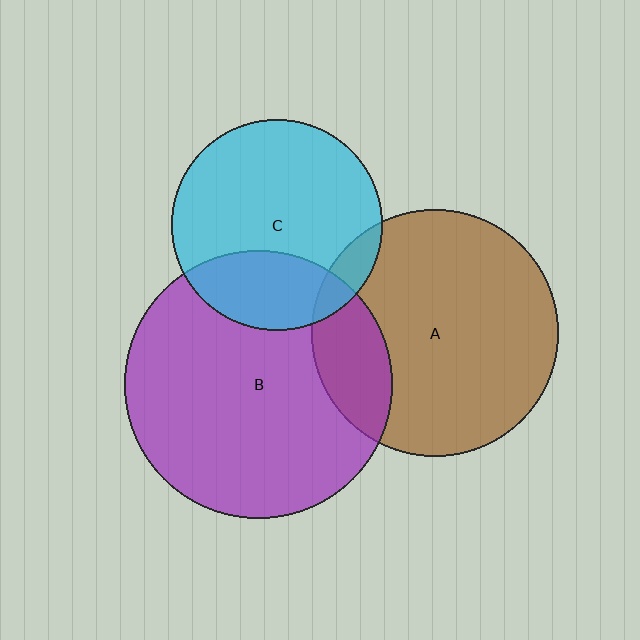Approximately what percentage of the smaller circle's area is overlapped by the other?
Approximately 10%.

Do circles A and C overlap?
Yes.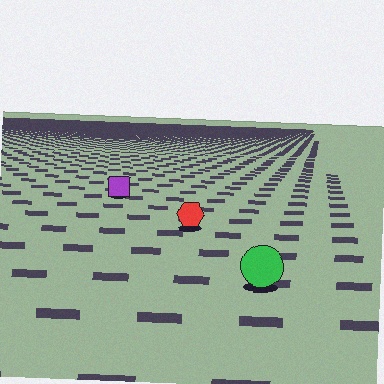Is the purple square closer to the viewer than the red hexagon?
No. The red hexagon is closer — you can tell from the texture gradient: the ground texture is coarser near it.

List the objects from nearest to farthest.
From nearest to farthest: the green circle, the red hexagon, the purple square.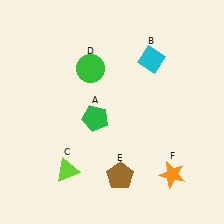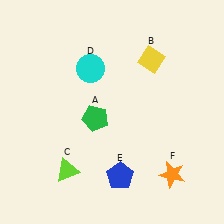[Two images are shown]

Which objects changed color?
B changed from cyan to yellow. D changed from green to cyan. E changed from brown to blue.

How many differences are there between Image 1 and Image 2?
There are 3 differences between the two images.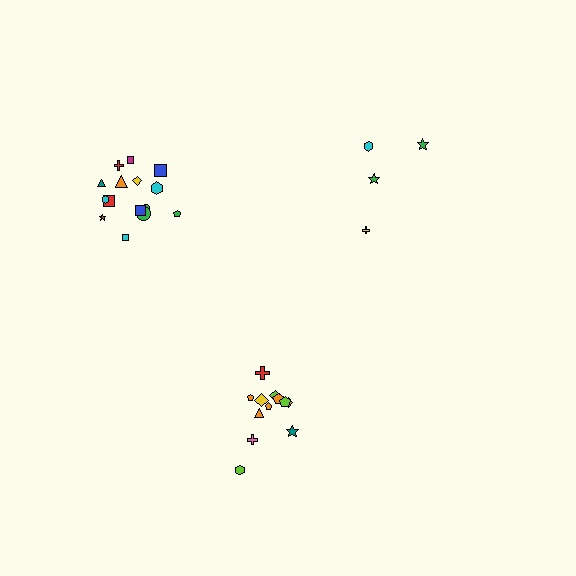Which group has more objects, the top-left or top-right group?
The top-left group.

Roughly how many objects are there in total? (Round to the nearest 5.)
Roughly 30 objects in total.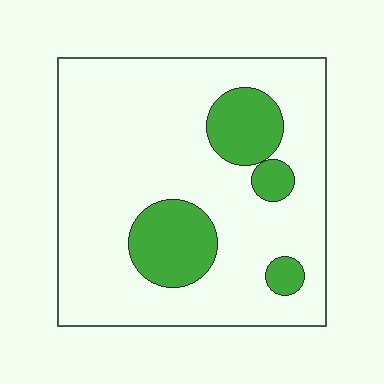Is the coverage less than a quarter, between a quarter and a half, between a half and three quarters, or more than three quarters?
Less than a quarter.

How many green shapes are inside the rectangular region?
4.